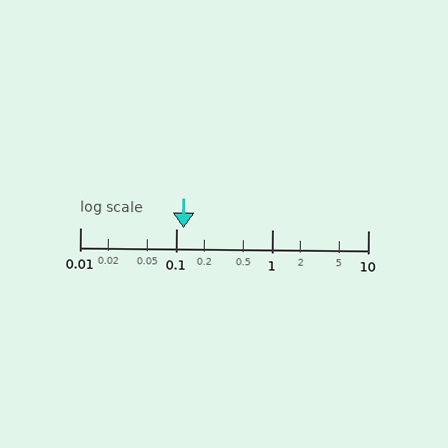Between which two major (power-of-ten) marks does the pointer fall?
The pointer is between 0.1 and 1.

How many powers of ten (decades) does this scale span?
The scale spans 3 decades, from 0.01 to 10.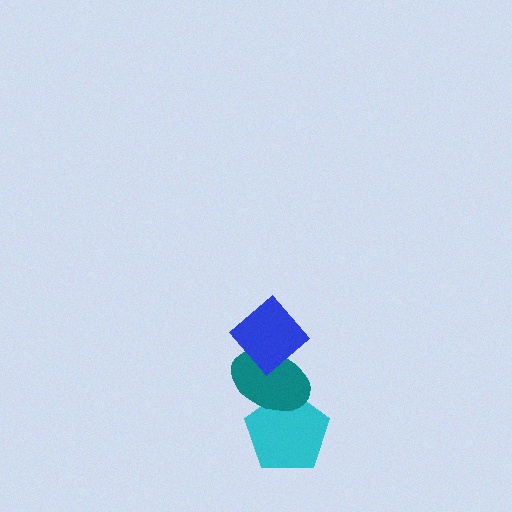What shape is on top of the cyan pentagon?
The teal ellipse is on top of the cyan pentagon.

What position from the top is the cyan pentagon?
The cyan pentagon is 3rd from the top.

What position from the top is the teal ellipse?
The teal ellipse is 2nd from the top.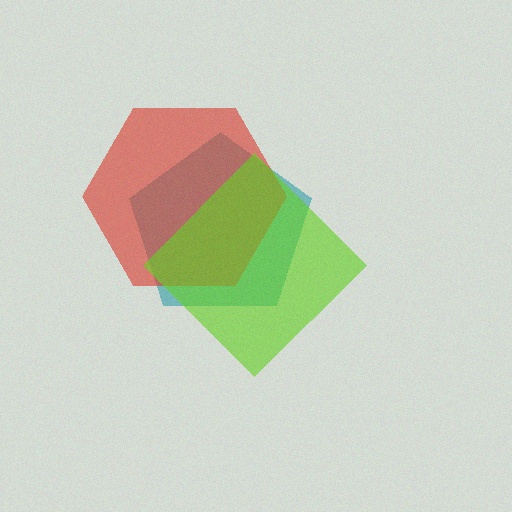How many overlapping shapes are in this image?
There are 3 overlapping shapes in the image.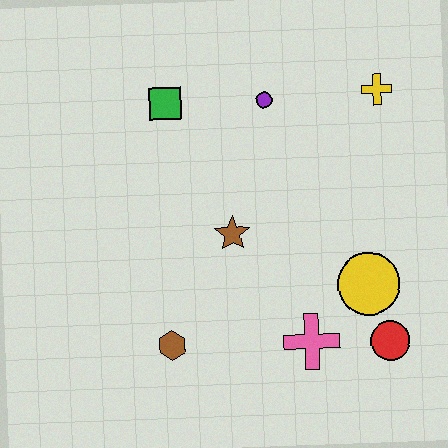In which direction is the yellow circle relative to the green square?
The yellow circle is to the right of the green square.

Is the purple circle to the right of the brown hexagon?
Yes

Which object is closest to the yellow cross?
The purple circle is closest to the yellow cross.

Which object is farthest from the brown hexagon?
The yellow cross is farthest from the brown hexagon.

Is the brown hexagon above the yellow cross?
No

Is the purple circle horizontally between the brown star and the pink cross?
Yes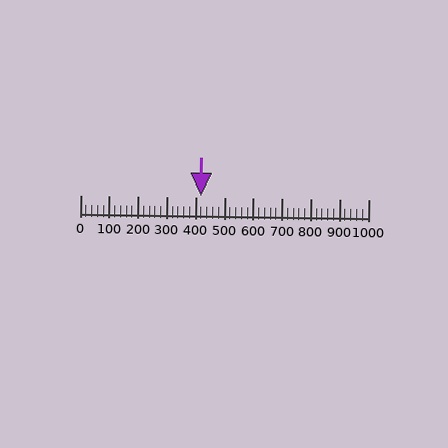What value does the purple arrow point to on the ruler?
The purple arrow points to approximately 420.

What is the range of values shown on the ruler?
The ruler shows values from 0 to 1000.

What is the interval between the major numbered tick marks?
The major tick marks are spaced 100 units apart.